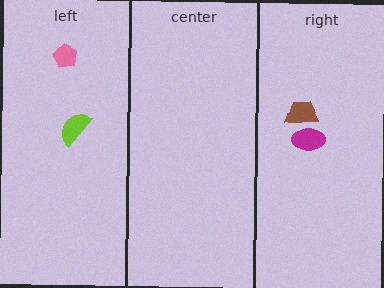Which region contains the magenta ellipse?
The right region.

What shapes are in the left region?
The lime semicircle, the pink pentagon.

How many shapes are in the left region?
2.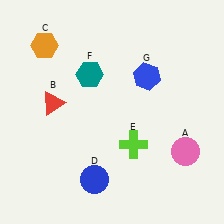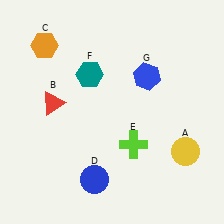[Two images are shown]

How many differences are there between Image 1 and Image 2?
There is 1 difference between the two images.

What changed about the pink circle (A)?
In Image 1, A is pink. In Image 2, it changed to yellow.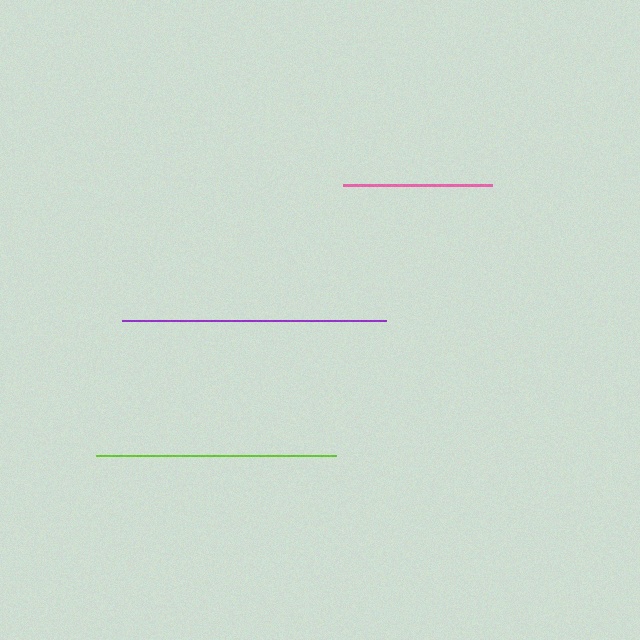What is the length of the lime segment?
The lime segment is approximately 240 pixels long.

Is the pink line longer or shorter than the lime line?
The lime line is longer than the pink line.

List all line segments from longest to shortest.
From longest to shortest: purple, lime, pink.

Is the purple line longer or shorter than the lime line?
The purple line is longer than the lime line.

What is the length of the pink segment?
The pink segment is approximately 149 pixels long.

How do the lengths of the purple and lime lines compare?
The purple and lime lines are approximately the same length.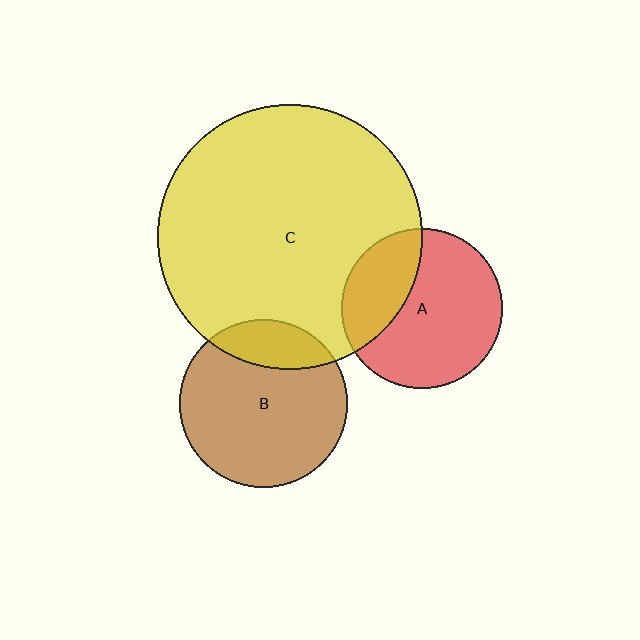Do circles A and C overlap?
Yes.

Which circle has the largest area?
Circle C (yellow).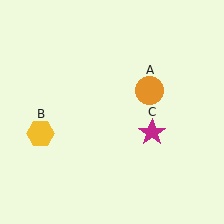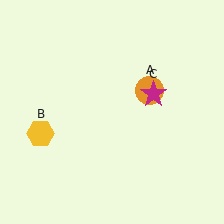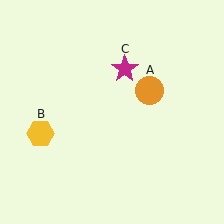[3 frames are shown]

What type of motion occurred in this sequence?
The magenta star (object C) rotated counterclockwise around the center of the scene.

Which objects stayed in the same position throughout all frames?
Orange circle (object A) and yellow hexagon (object B) remained stationary.